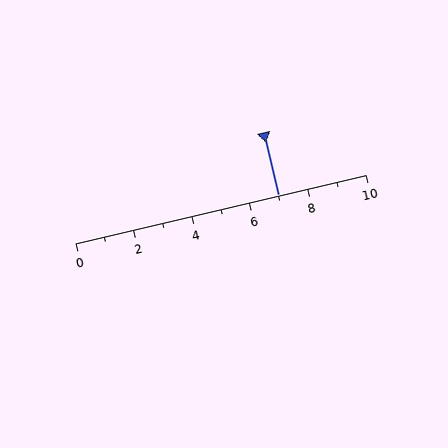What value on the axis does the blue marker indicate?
The marker indicates approximately 7.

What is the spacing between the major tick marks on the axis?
The major ticks are spaced 2 apart.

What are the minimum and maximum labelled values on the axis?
The axis runs from 0 to 10.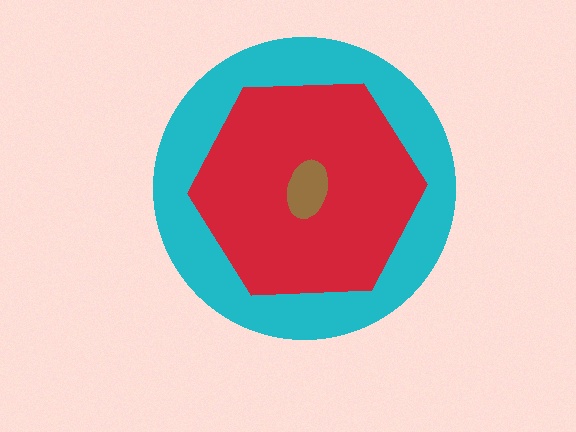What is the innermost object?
The brown ellipse.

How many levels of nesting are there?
3.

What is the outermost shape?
The cyan circle.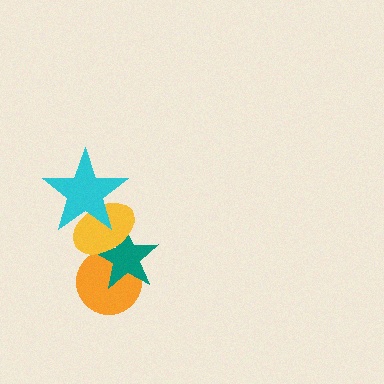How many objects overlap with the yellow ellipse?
3 objects overlap with the yellow ellipse.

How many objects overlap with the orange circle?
2 objects overlap with the orange circle.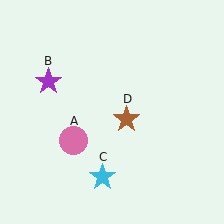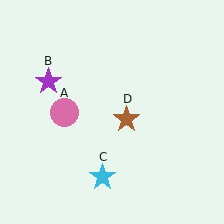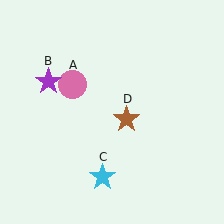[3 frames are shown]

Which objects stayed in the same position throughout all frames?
Purple star (object B) and cyan star (object C) and brown star (object D) remained stationary.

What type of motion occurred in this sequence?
The pink circle (object A) rotated clockwise around the center of the scene.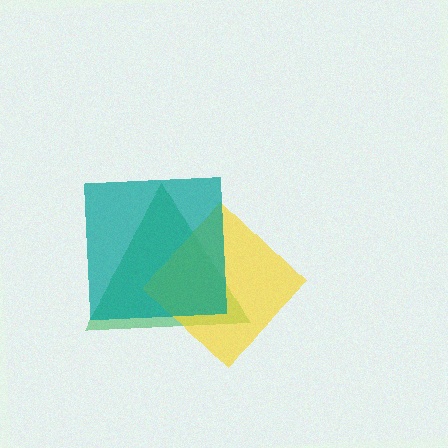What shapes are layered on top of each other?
The layered shapes are: a green triangle, a yellow diamond, a teal square.